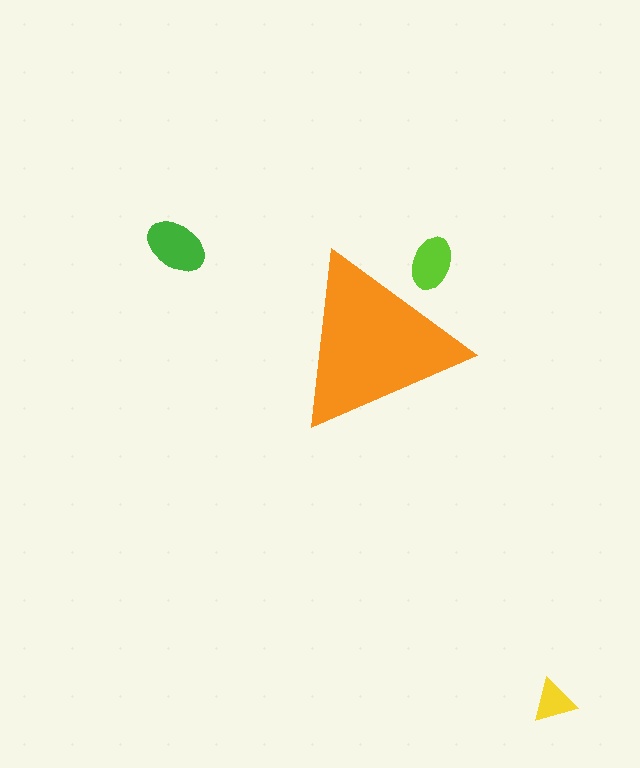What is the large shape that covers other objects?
An orange triangle.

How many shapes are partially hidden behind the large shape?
1 shape is partially hidden.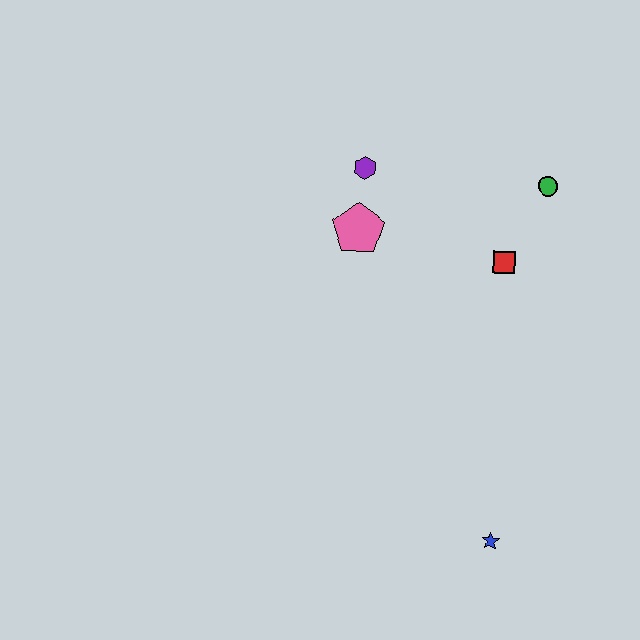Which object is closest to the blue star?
The red square is closest to the blue star.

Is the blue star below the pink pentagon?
Yes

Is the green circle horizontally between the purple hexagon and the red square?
No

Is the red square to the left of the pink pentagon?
No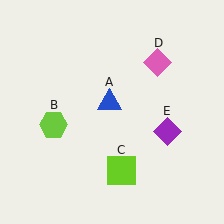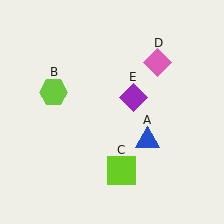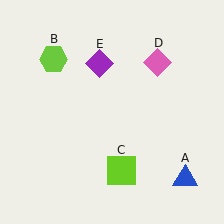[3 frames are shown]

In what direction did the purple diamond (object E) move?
The purple diamond (object E) moved up and to the left.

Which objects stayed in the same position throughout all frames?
Lime square (object C) and pink diamond (object D) remained stationary.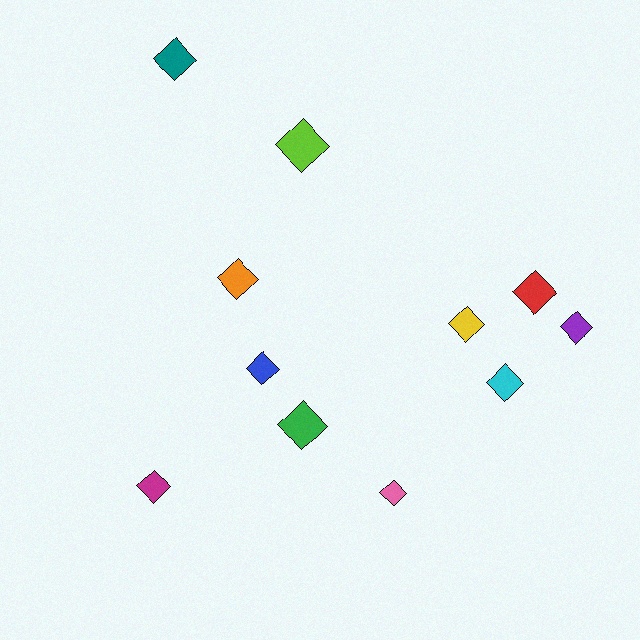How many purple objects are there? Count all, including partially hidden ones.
There is 1 purple object.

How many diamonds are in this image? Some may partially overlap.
There are 11 diamonds.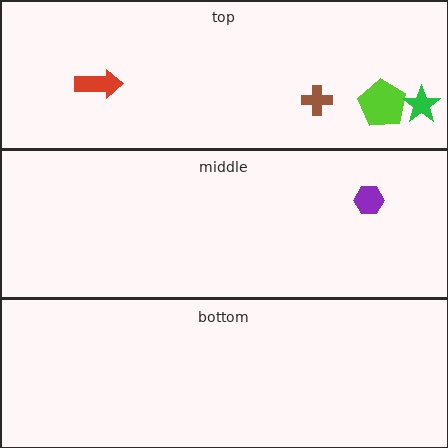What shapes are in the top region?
The lime pentagon, the red arrow, the green star, the brown cross.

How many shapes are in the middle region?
1.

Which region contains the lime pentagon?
The top region.